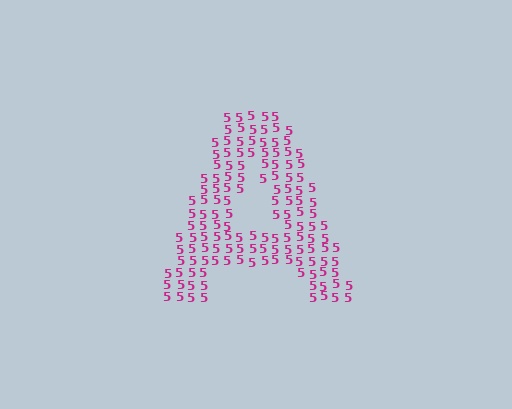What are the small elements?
The small elements are digit 5's.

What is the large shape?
The large shape is the letter A.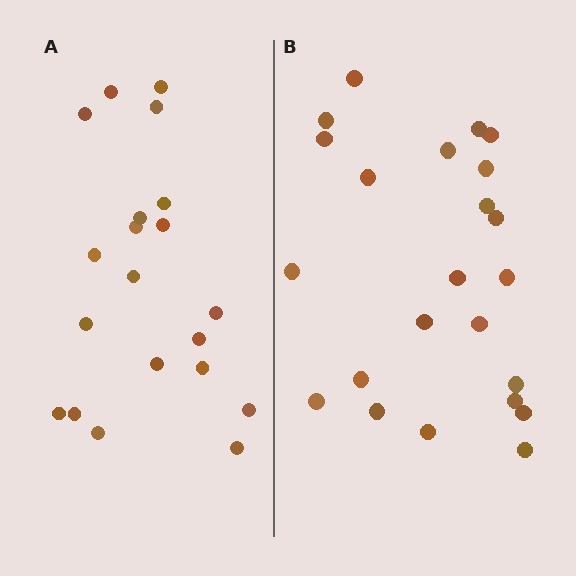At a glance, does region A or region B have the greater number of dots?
Region B (the right region) has more dots.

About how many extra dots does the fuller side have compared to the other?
Region B has just a few more — roughly 2 or 3 more dots than region A.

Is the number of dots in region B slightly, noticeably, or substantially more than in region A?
Region B has only slightly more — the two regions are fairly close. The ratio is roughly 1.1 to 1.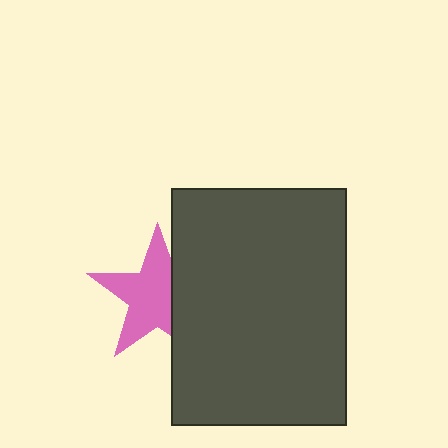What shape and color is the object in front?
The object in front is a dark gray rectangle.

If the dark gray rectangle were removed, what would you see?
You would see the complete pink star.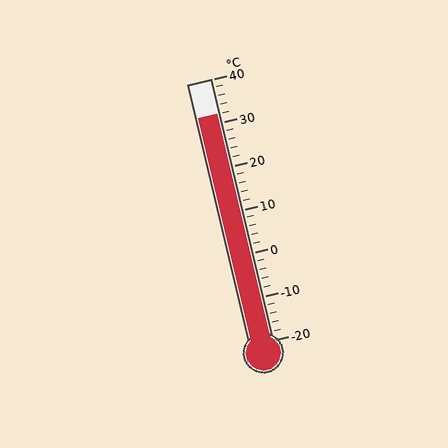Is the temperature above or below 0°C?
The temperature is above 0°C.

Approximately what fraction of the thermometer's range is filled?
The thermometer is filled to approximately 85% of its range.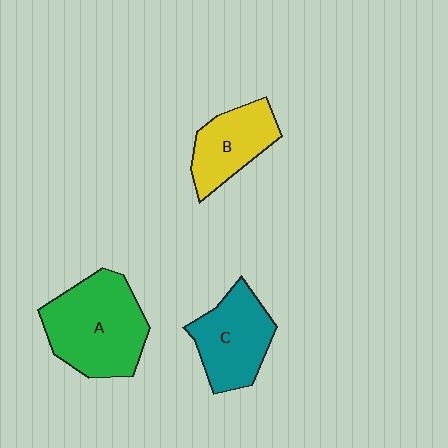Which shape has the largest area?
Shape A (green).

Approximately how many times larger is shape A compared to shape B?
Approximately 1.6 times.